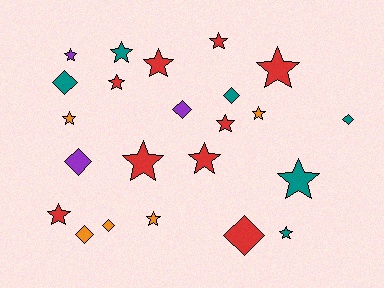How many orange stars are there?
There are 3 orange stars.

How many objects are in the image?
There are 23 objects.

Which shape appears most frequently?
Star, with 15 objects.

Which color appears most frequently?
Red, with 9 objects.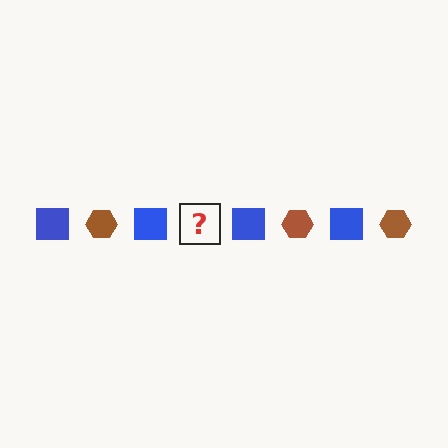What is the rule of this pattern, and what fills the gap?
The rule is that the pattern alternates between blue square and brown hexagon. The gap should be filled with a brown hexagon.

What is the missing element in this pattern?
The missing element is a brown hexagon.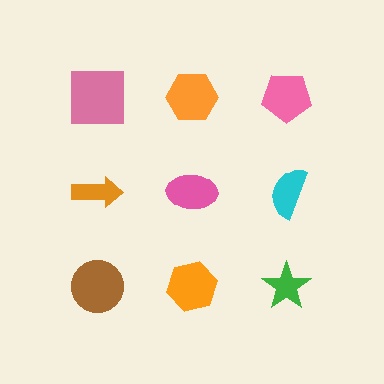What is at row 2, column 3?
A cyan semicircle.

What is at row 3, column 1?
A brown circle.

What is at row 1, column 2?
An orange hexagon.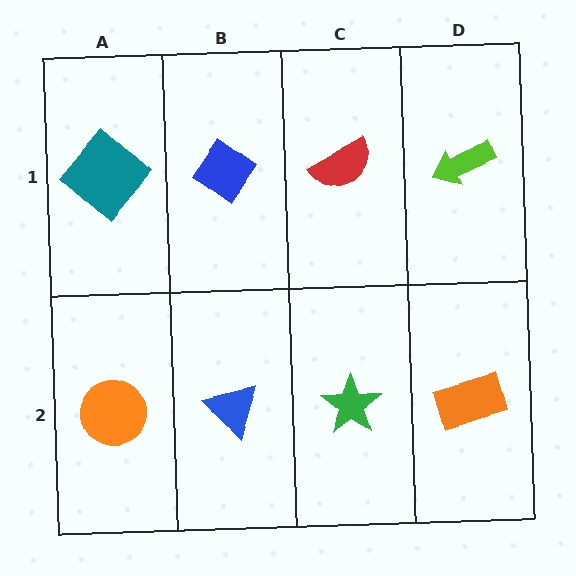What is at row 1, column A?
A teal diamond.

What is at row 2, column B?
A blue triangle.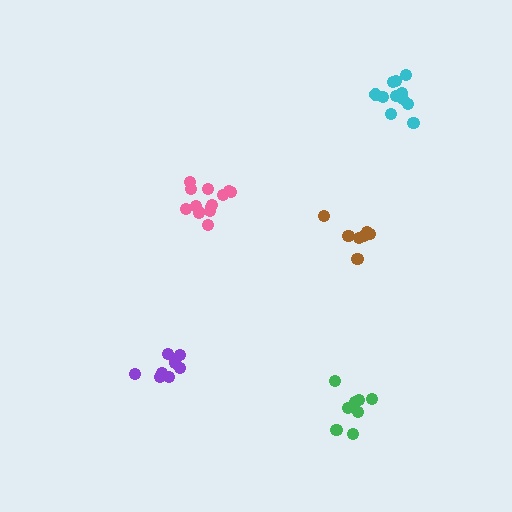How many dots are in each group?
Group 1: 13 dots, Group 2: 11 dots, Group 3: 8 dots, Group 4: 8 dots, Group 5: 7 dots (47 total).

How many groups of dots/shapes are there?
There are 5 groups.